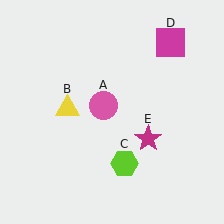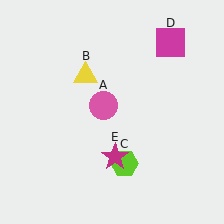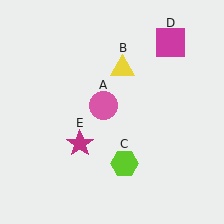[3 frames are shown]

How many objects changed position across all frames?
2 objects changed position: yellow triangle (object B), magenta star (object E).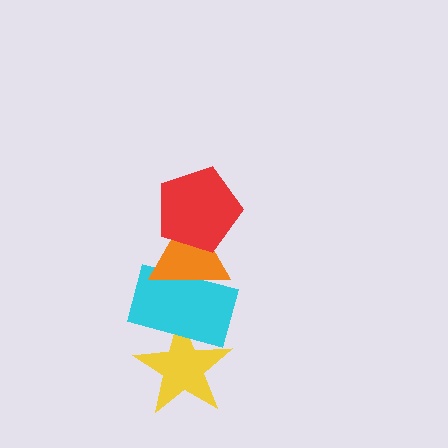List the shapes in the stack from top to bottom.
From top to bottom: the red pentagon, the orange triangle, the cyan rectangle, the yellow star.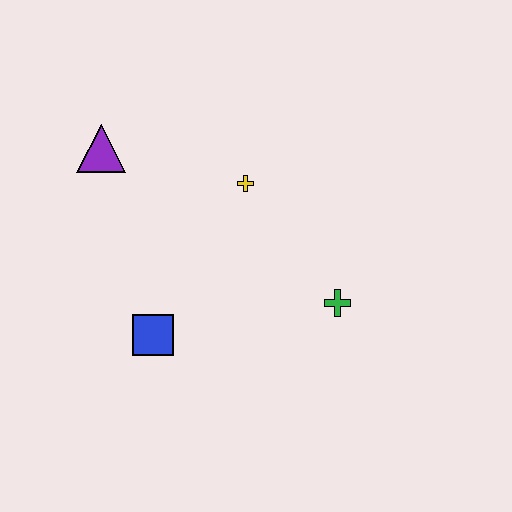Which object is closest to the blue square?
The yellow cross is closest to the blue square.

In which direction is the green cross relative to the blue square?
The green cross is to the right of the blue square.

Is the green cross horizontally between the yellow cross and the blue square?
No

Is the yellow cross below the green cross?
No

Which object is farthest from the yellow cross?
The blue square is farthest from the yellow cross.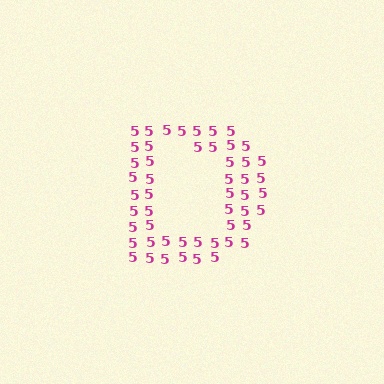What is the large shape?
The large shape is the letter D.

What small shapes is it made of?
It is made of small digit 5's.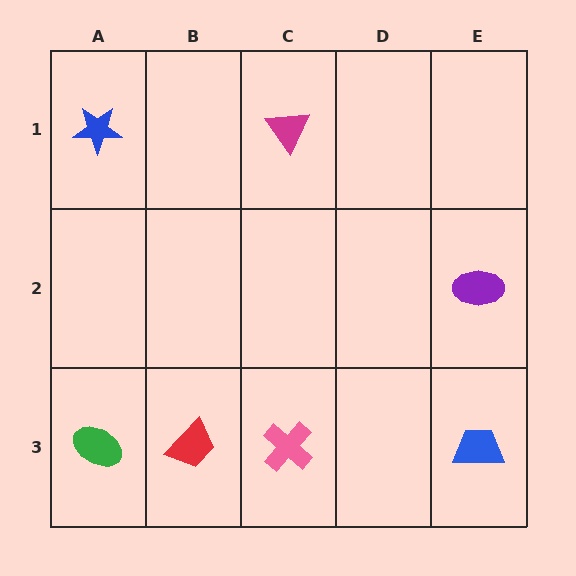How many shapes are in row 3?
4 shapes.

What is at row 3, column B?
A red trapezoid.